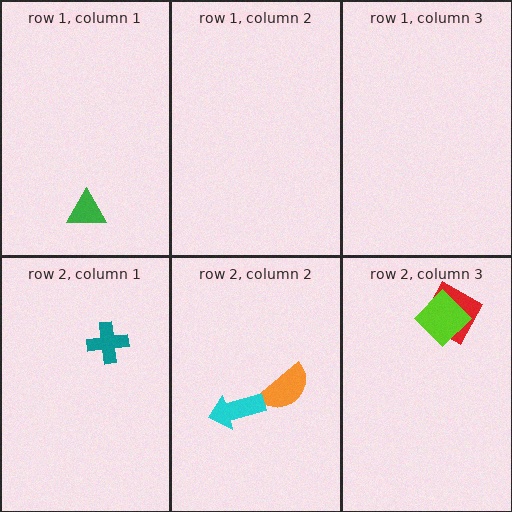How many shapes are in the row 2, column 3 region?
2.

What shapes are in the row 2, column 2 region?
The orange semicircle, the cyan arrow.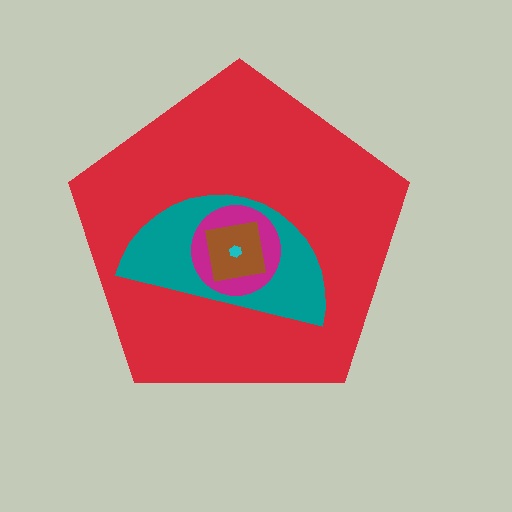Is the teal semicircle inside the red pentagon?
Yes.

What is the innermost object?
The cyan hexagon.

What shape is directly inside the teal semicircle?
The magenta circle.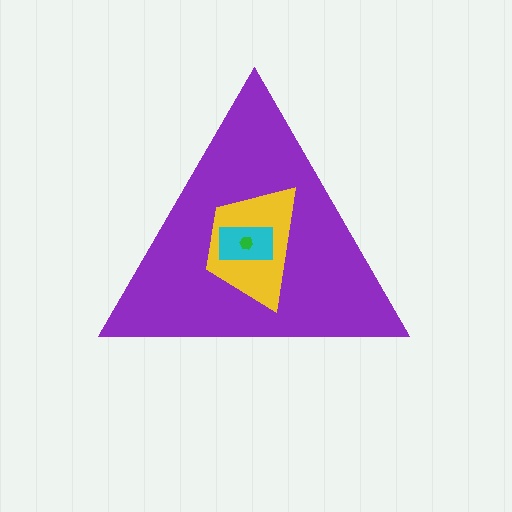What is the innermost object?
The green hexagon.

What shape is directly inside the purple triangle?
The yellow trapezoid.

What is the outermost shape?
The purple triangle.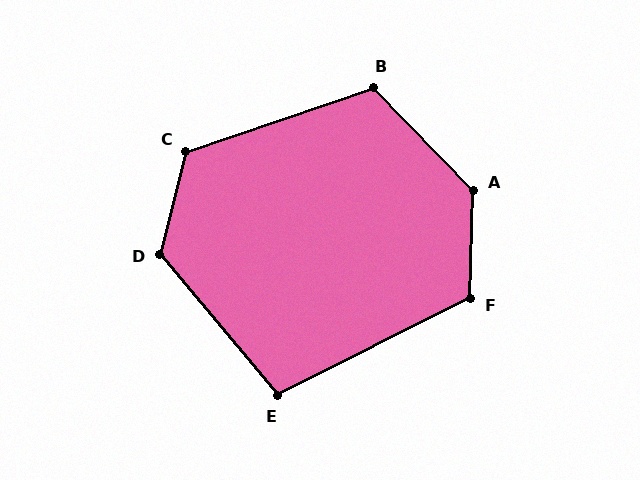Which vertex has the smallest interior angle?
E, at approximately 103 degrees.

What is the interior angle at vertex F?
Approximately 118 degrees (obtuse).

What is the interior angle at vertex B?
Approximately 116 degrees (obtuse).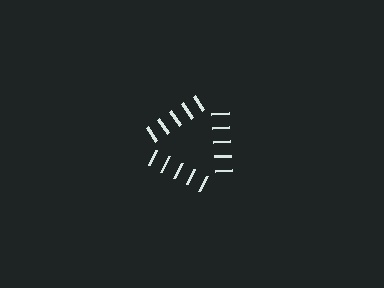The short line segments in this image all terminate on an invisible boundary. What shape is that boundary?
An illusory triangle — the line segments terminate on its edges but no continuous stroke is drawn.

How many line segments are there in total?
15 — 5 along each of the 3 edges.